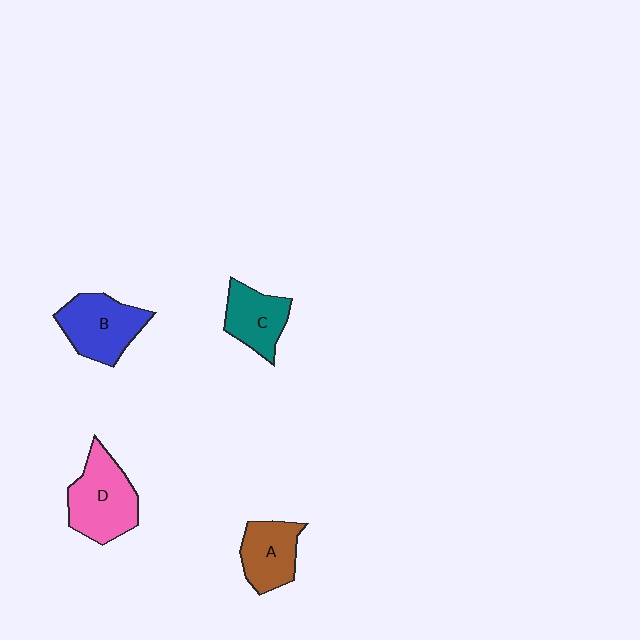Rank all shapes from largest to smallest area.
From largest to smallest: D (pink), B (blue), A (brown), C (teal).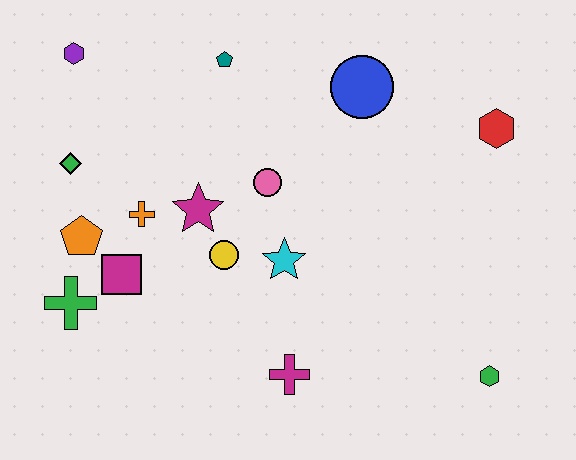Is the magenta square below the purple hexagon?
Yes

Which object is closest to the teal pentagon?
The pink circle is closest to the teal pentagon.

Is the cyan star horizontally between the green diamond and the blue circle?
Yes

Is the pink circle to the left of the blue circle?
Yes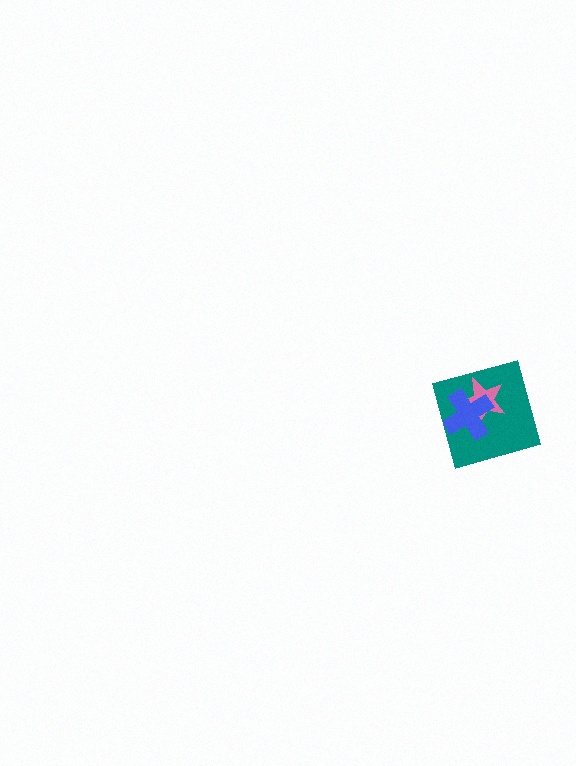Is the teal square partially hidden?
Yes, it is partially covered by another shape.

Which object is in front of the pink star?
The blue cross is in front of the pink star.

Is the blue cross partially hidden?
No, no other shape covers it.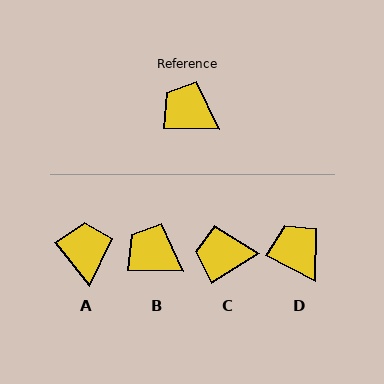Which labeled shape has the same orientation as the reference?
B.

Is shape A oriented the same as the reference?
No, it is off by about 51 degrees.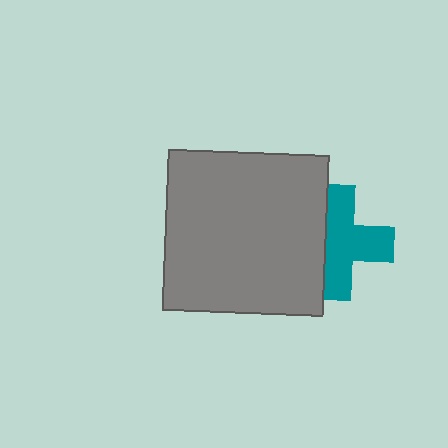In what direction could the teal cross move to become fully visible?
The teal cross could move right. That would shift it out from behind the gray square entirely.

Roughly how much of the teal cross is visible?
About half of it is visible (roughly 65%).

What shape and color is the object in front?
The object in front is a gray square.